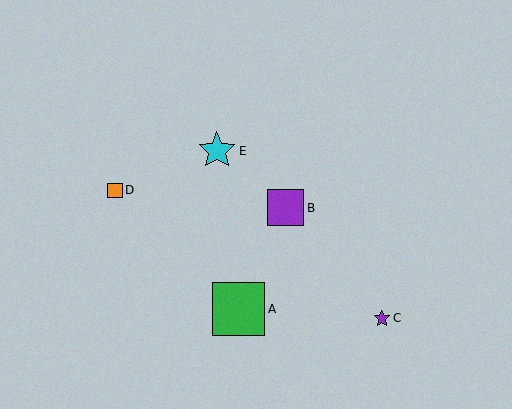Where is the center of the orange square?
The center of the orange square is at (115, 190).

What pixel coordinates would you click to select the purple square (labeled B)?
Click at (286, 208) to select the purple square B.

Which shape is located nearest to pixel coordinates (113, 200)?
The orange square (labeled D) at (115, 190) is nearest to that location.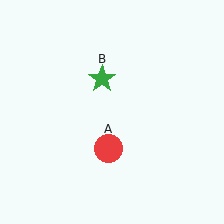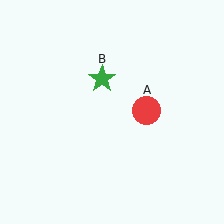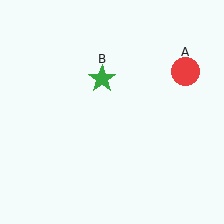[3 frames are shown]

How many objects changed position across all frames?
1 object changed position: red circle (object A).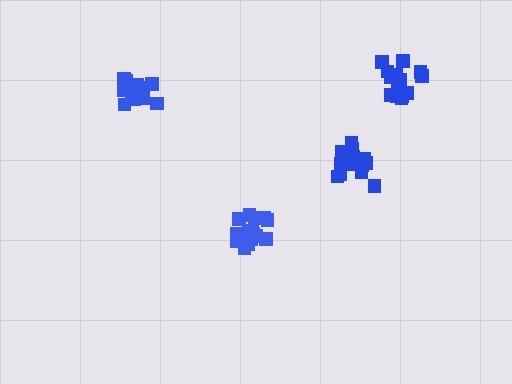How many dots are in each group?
Group 1: 18 dots, Group 2: 17 dots, Group 3: 17 dots, Group 4: 14 dots (66 total).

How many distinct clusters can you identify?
There are 4 distinct clusters.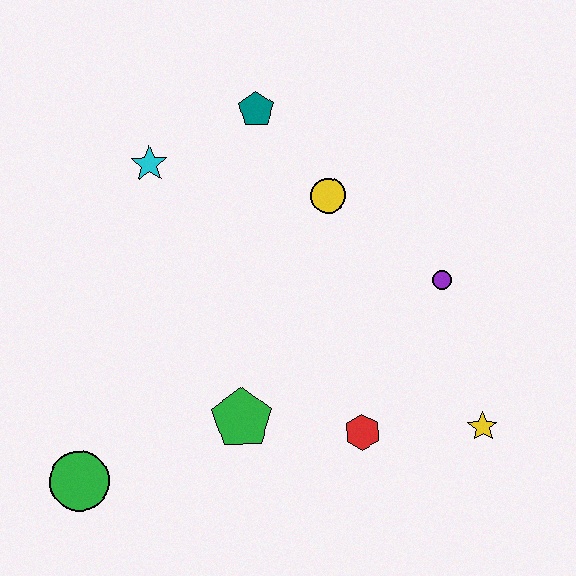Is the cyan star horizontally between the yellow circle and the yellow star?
No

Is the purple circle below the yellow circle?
Yes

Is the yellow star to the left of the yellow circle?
No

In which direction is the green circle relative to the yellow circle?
The green circle is below the yellow circle.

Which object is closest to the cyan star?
The teal pentagon is closest to the cyan star.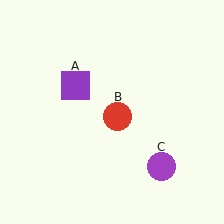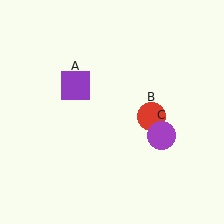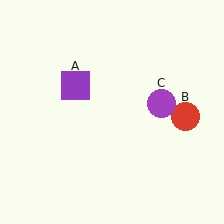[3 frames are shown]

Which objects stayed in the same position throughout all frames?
Purple square (object A) remained stationary.